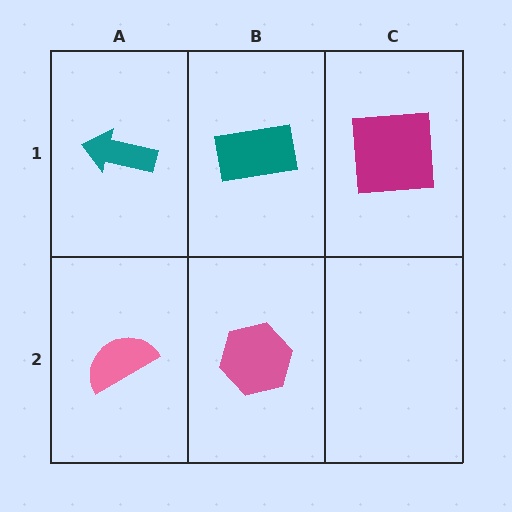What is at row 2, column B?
A pink hexagon.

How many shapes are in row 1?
3 shapes.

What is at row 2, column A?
A pink semicircle.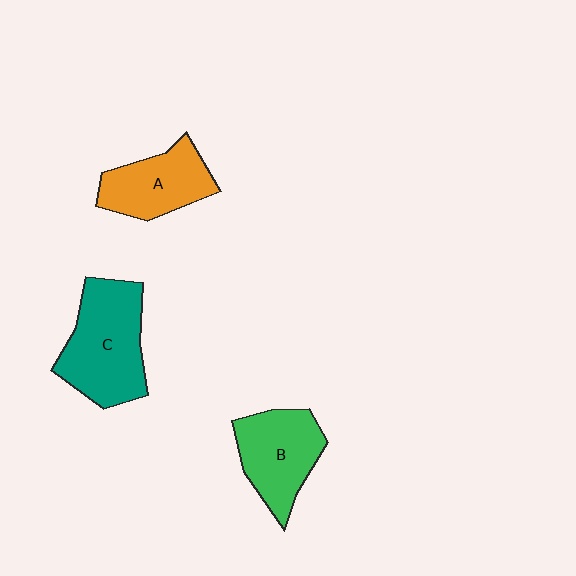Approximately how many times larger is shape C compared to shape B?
Approximately 1.3 times.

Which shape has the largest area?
Shape C (teal).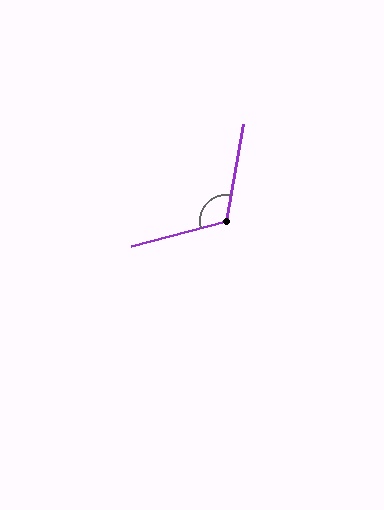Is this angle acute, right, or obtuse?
It is obtuse.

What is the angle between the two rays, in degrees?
Approximately 115 degrees.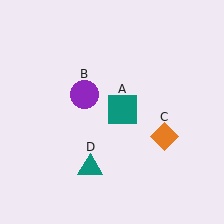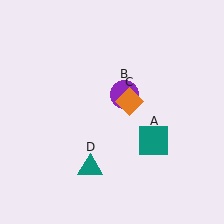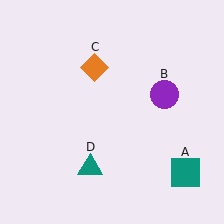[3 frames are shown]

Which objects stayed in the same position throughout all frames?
Teal triangle (object D) remained stationary.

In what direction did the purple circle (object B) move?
The purple circle (object B) moved right.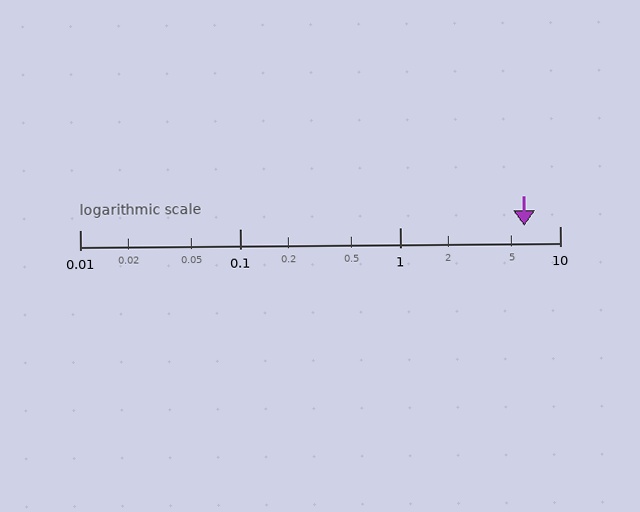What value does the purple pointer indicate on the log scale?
The pointer indicates approximately 6.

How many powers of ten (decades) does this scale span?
The scale spans 3 decades, from 0.01 to 10.